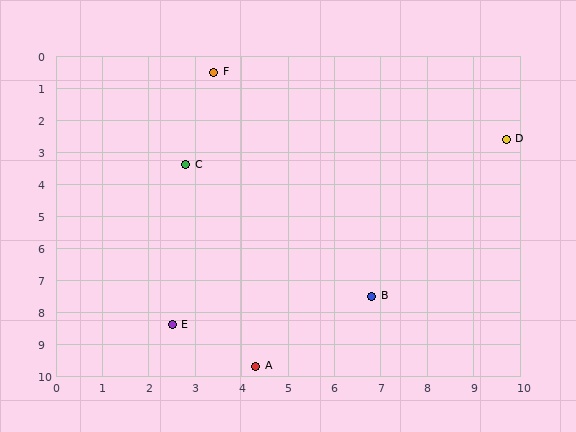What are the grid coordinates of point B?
Point B is at approximately (6.8, 7.5).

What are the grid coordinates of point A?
Point A is at approximately (4.3, 9.7).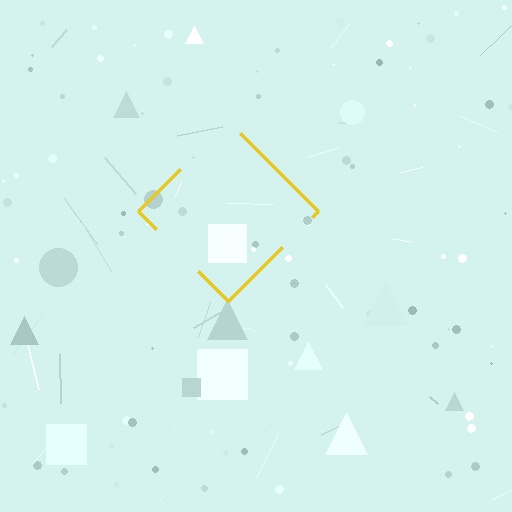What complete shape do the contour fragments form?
The contour fragments form a diamond.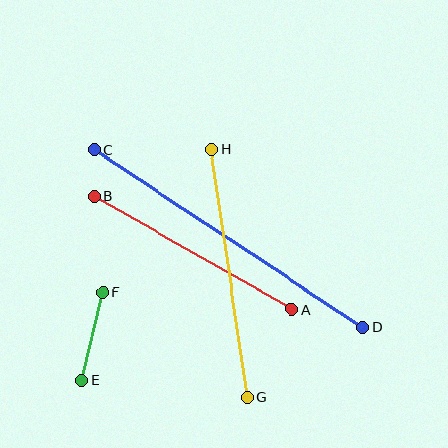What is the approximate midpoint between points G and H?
The midpoint is at approximately (229, 274) pixels.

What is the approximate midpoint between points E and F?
The midpoint is at approximately (92, 336) pixels.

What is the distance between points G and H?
The distance is approximately 251 pixels.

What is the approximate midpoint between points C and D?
The midpoint is at approximately (228, 239) pixels.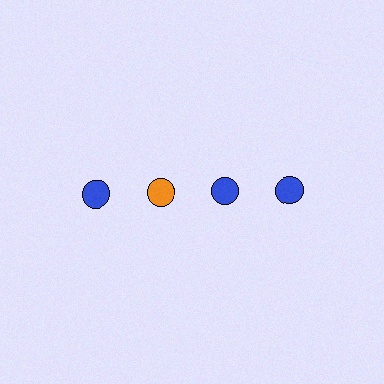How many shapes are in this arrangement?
There are 4 shapes arranged in a grid pattern.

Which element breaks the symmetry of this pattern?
The orange circle in the top row, second from left column breaks the symmetry. All other shapes are blue circles.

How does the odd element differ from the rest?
It has a different color: orange instead of blue.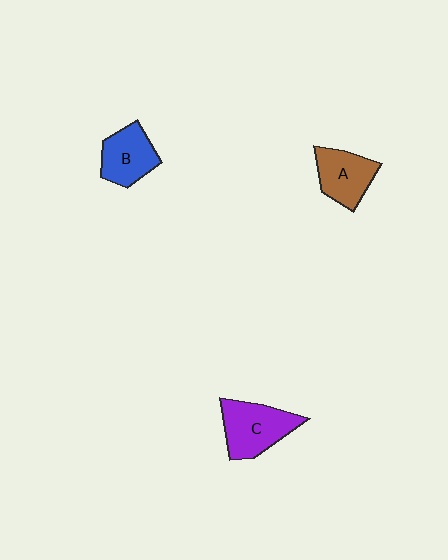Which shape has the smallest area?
Shape B (blue).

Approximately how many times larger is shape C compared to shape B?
Approximately 1.2 times.